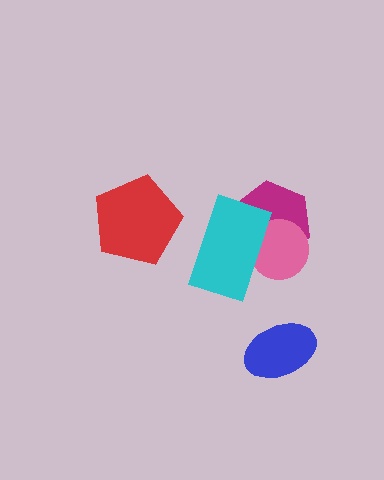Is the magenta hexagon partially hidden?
Yes, it is partially covered by another shape.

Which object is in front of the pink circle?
The cyan rectangle is in front of the pink circle.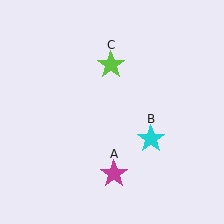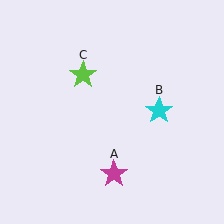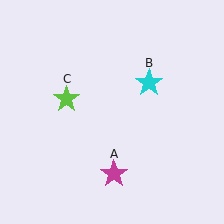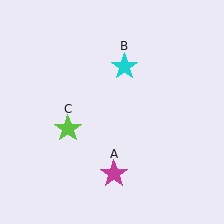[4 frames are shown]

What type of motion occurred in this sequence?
The cyan star (object B), lime star (object C) rotated counterclockwise around the center of the scene.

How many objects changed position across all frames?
2 objects changed position: cyan star (object B), lime star (object C).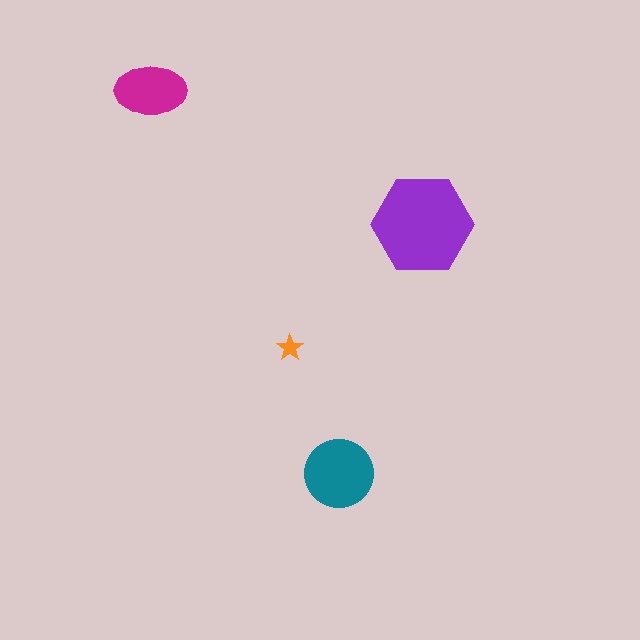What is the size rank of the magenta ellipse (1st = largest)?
3rd.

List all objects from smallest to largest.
The orange star, the magenta ellipse, the teal circle, the purple hexagon.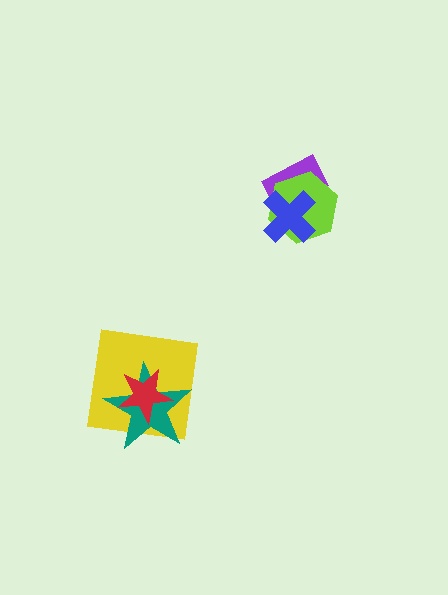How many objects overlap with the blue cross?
2 objects overlap with the blue cross.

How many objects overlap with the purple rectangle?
2 objects overlap with the purple rectangle.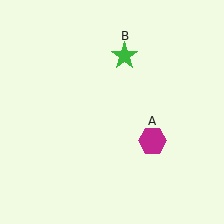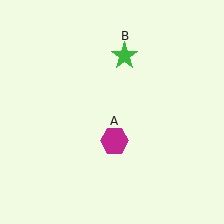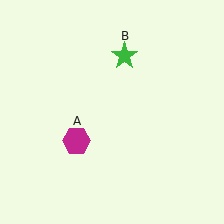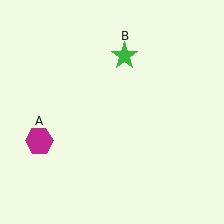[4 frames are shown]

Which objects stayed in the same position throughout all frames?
Green star (object B) remained stationary.